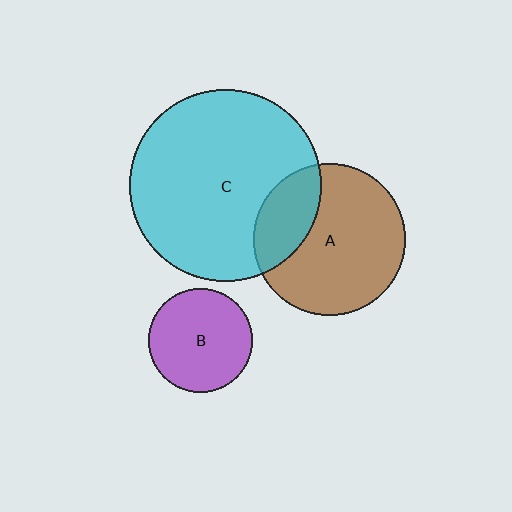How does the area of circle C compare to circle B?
Approximately 3.5 times.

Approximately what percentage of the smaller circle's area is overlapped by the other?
Approximately 25%.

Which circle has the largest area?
Circle C (cyan).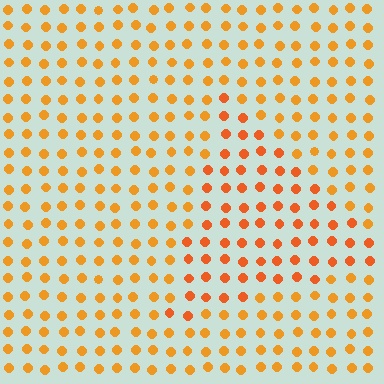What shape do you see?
I see a triangle.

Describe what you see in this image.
The image is filled with small orange elements in a uniform arrangement. A triangle-shaped region is visible where the elements are tinted to a slightly different hue, forming a subtle color boundary.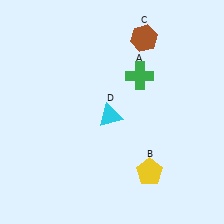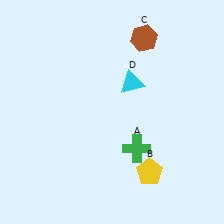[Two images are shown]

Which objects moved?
The objects that moved are: the green cross (A), the cyan triangle (D).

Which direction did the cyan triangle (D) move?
The cyan triangle (D) moved up.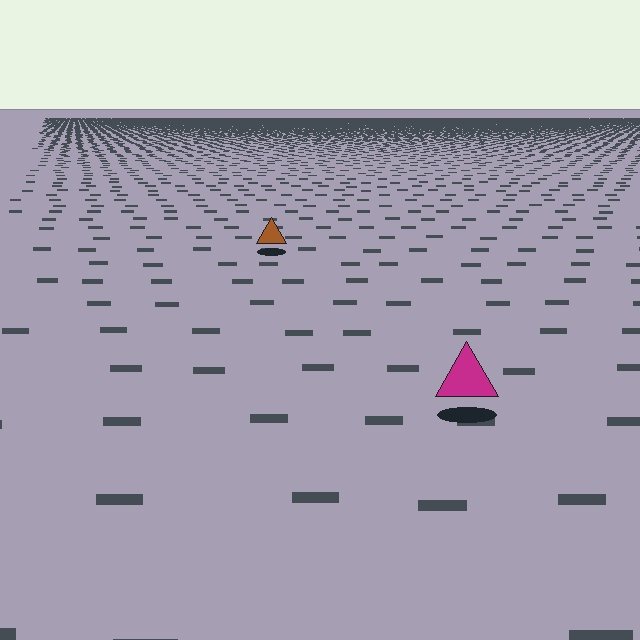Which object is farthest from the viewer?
The brown triangle is farthest from the viewer. It appears smaller and the ground texture around it is denser.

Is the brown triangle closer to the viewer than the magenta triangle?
No. The magenta triangle is closer — you can tell from the texture gradient: the ground texture is coarser near it.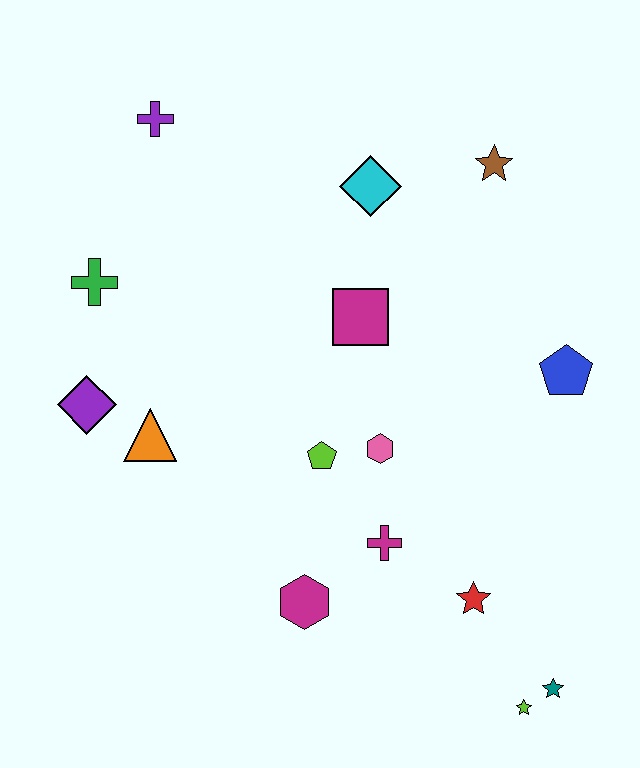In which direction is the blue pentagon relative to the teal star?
The blue pentagon is above the teal star.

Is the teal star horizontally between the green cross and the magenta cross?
No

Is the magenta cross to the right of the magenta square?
Yes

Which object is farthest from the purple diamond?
The teal star is farthest from the purple diamond.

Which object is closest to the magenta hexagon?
The magenta cross is closest to the magenta hexagon.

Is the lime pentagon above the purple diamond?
No